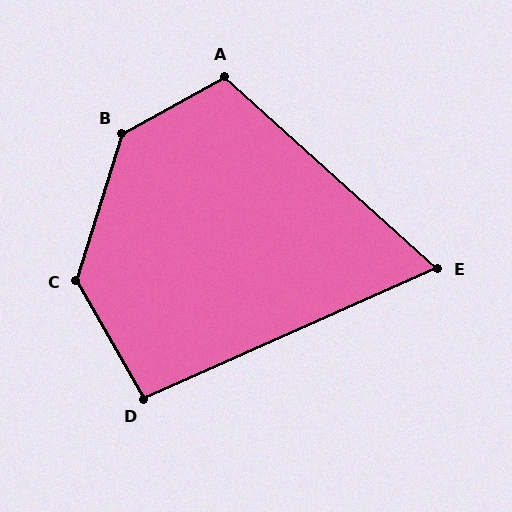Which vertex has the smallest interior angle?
E, at approximately 66 degrees.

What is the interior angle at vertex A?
Approximately 109 degrees (obtuse).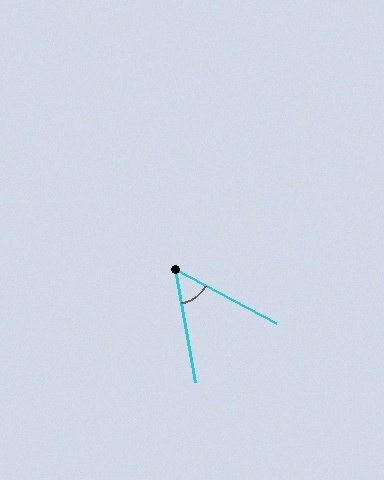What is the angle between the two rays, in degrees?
Approximately 52 degrees.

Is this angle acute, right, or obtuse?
It is acute.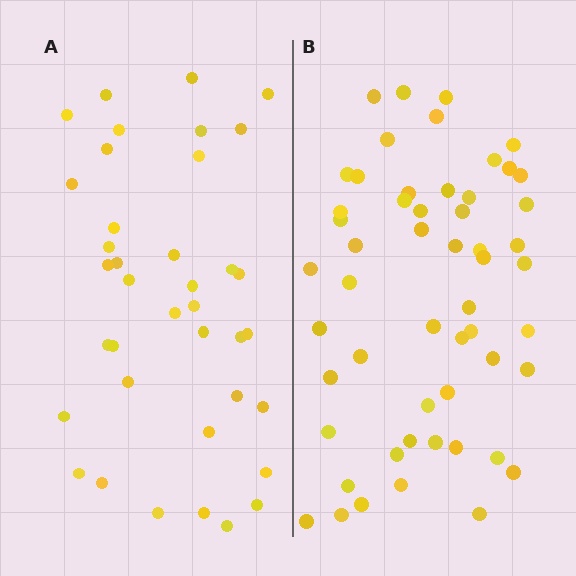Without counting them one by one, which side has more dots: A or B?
Region B (the right region) has more dots.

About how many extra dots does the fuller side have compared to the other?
Region B has approximately 15 more dots than region A.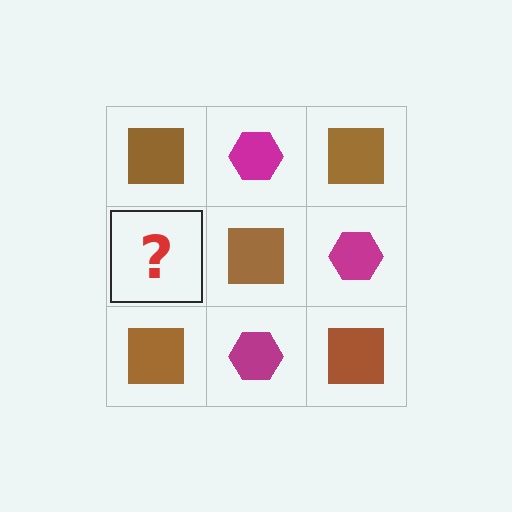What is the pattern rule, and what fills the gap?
The rule is that it alternates brown square and magenta hexagon in a checkerboard pattern. The gap should be filled with a magenta hexagon.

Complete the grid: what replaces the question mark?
The question mark should be replaced with a magenta hexagon.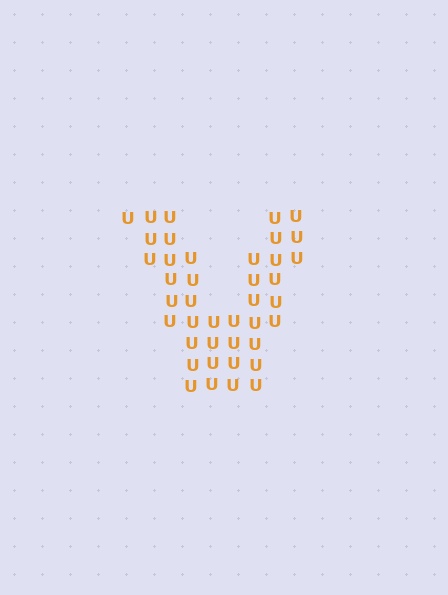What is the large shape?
The large shape is the letter V.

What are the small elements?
The small elements are letter U's.